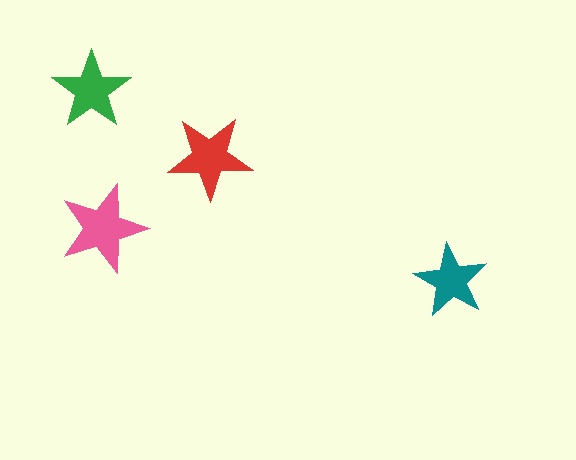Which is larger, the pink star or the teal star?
The pink one.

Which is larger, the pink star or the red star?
The pink one.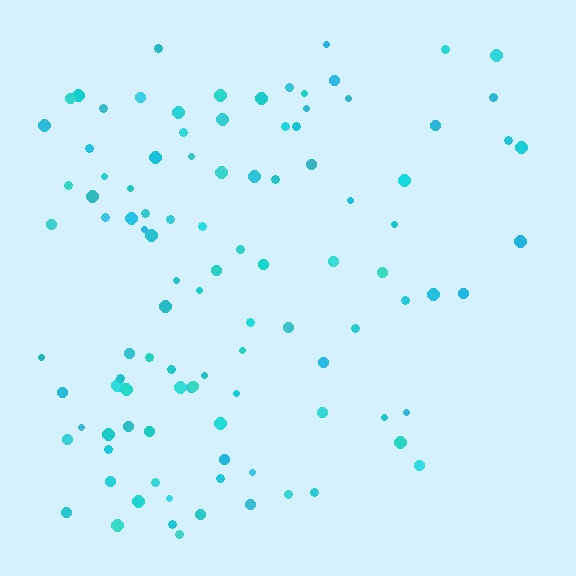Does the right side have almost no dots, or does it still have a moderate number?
Still a moderate number, just noticeably fewer than the left.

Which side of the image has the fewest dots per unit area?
The right.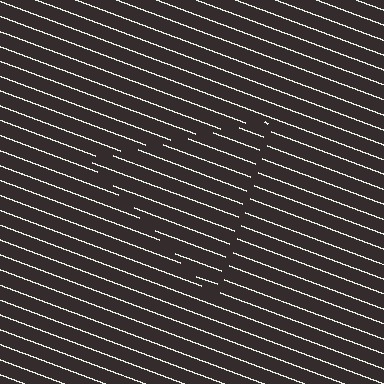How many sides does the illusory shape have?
3 sides — the line-ends trace a triangle.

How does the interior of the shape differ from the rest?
The interior of the shape contains the same grating, shifted by half a period — the contour is defined by the phase discontinuity where line-ends from the inner and outer gratings abut.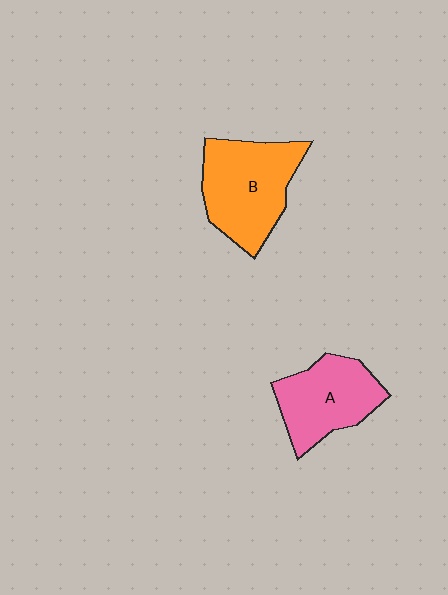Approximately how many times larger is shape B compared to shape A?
Approximately 1.2 times.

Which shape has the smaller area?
Shape A (pink).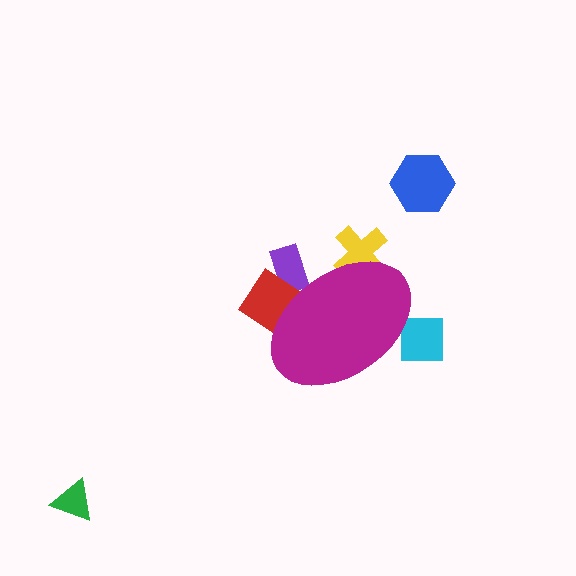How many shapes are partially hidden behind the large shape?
4 shapes are partially hidden.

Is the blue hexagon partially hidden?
No, the blue hexagon is fully visible.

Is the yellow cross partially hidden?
Yes, the yellow cross is partially hidden behind the magenta ellipse.